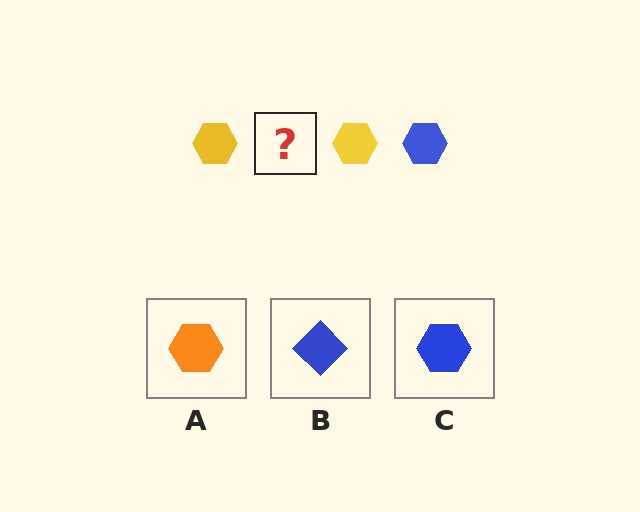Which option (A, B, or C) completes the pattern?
C.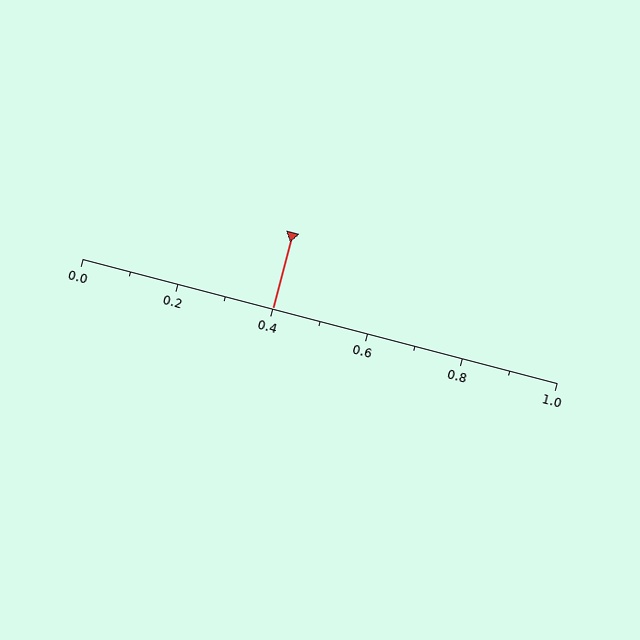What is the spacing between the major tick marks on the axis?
The major ticks are spaced 0.2 apart.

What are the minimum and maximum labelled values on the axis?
The axis runs from 0.0 to 1.0.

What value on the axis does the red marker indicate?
The marker indicates approximately 0.4.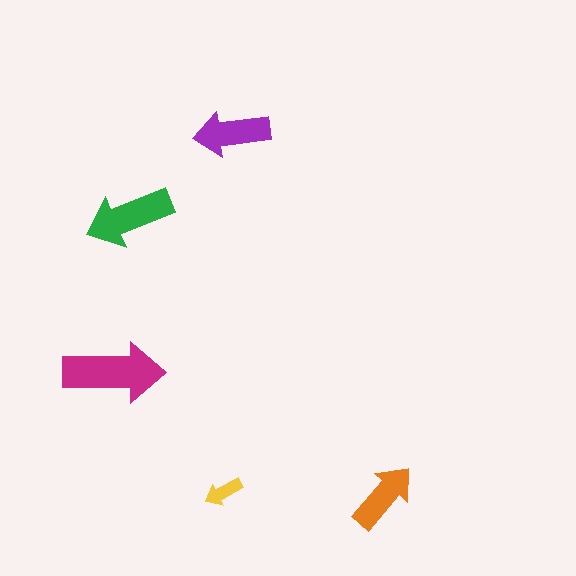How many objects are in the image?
There are 5 objects in the image.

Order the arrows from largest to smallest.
the magenta one, the green one, the purple one, the orange one, the yellow one.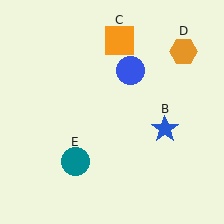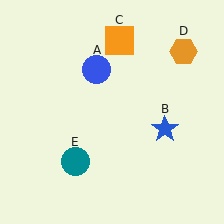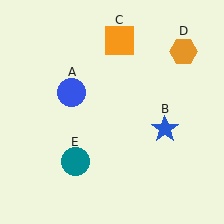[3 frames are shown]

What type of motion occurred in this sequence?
The blue circle (object A) rotated counterclockwise around the center of the scene.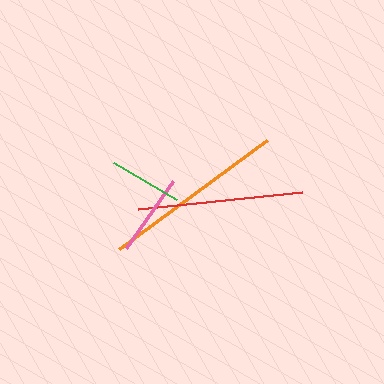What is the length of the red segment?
The red segment is approximately 164 pixels long.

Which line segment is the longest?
The orange line is the longest at approximately 184 pixels.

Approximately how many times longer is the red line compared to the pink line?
The red line is approximately 2.0 times the length of the pink line.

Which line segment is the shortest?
The green line is the shortest at approximately 73 pixels.